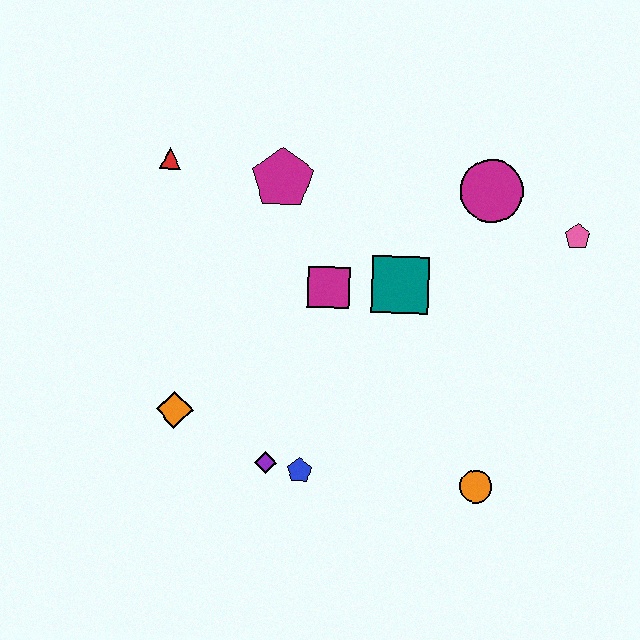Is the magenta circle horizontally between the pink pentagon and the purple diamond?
Yes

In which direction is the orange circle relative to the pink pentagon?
The orange circle is below the pink pentagon.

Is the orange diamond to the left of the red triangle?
No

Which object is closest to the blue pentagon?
The purple diamond is closest to the blue pentagon.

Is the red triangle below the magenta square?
No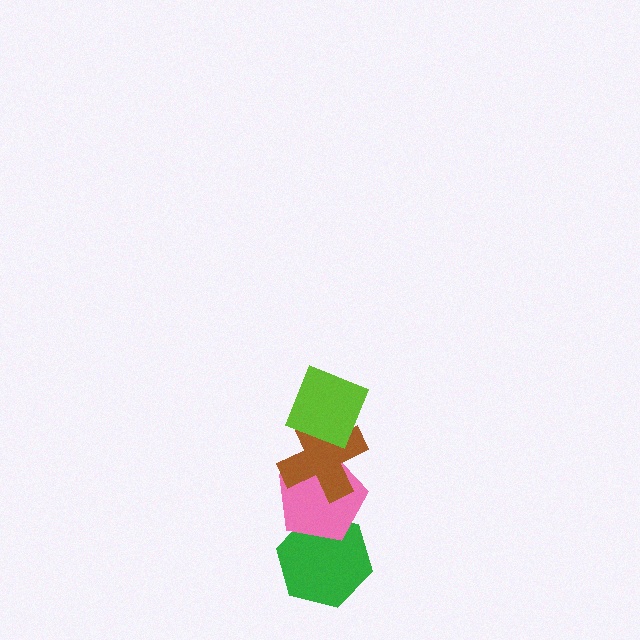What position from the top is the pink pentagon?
The pink pentagon is 3rd from the top.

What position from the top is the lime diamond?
The lime diamond is 1st from the top.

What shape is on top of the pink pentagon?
The brown cross is on top of the pink pentagon.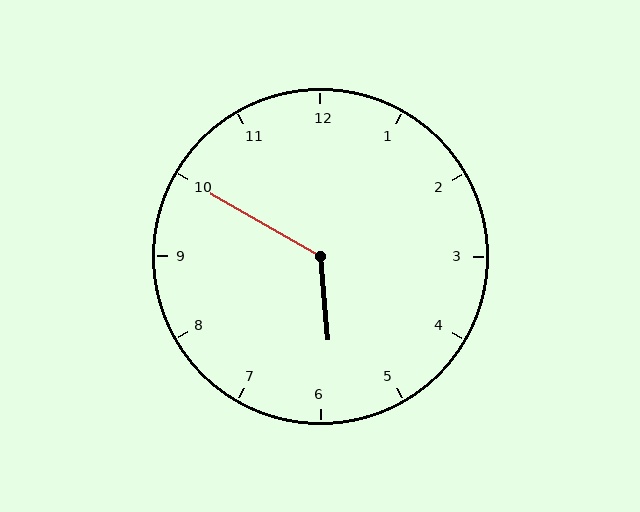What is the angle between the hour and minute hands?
Approximately 125 degrees.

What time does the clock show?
5:50.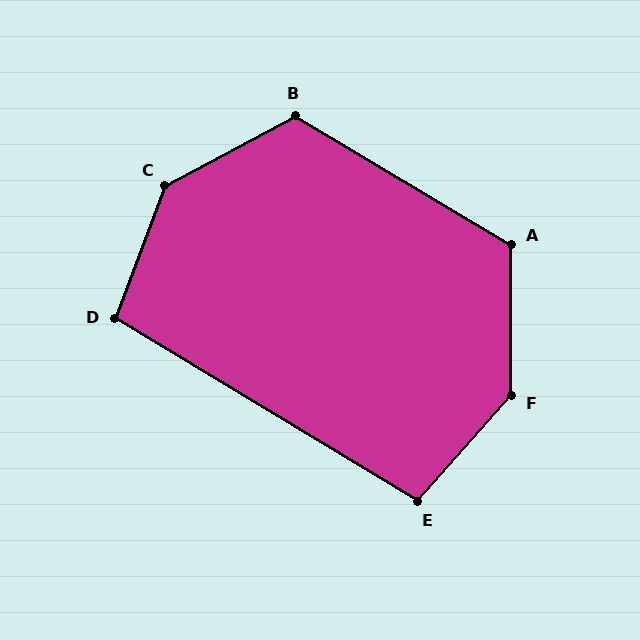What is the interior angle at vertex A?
Approximately 121 degrees (obtuse).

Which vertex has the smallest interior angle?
D, at approximately 100 degrees.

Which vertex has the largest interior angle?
C, at approximately 139 degrees.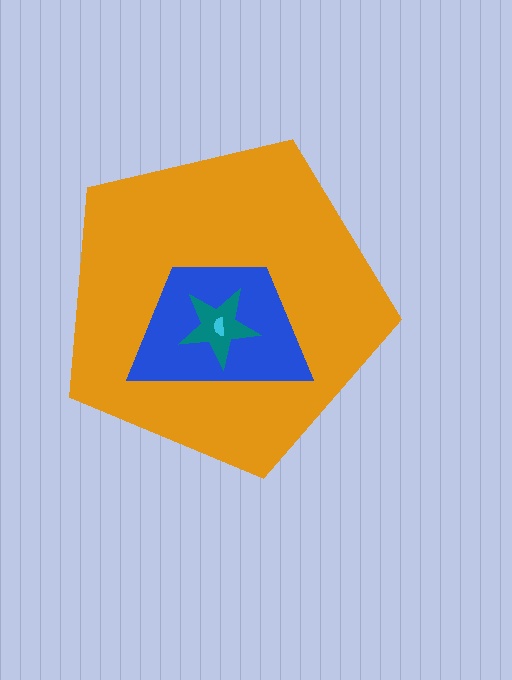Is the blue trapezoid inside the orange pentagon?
Yes.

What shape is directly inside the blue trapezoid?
The teal star.